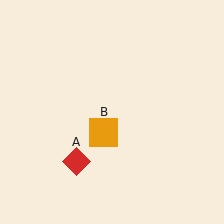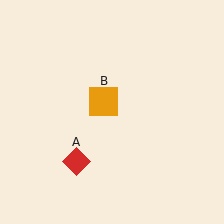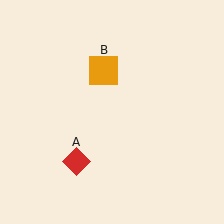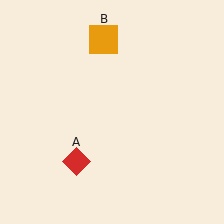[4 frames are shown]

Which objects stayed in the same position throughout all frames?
Red diamond (object A) remained stationary.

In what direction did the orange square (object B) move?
The orange square (object B) moved up.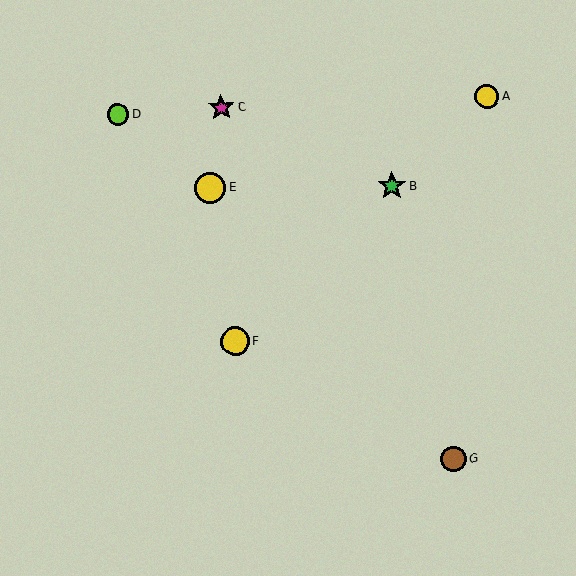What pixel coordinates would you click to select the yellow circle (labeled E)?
Click at (210, 188) to select the yellow circle E.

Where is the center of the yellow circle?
The center of the yellow circle is at (487, 97).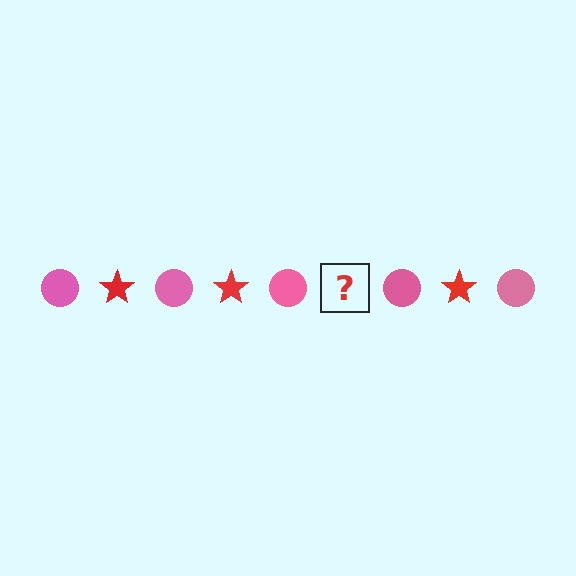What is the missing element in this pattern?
The missing element is a red star.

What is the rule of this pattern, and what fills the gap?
The rule is that the pattern alternates between pink circle and red star. The gap should be filled with a red star.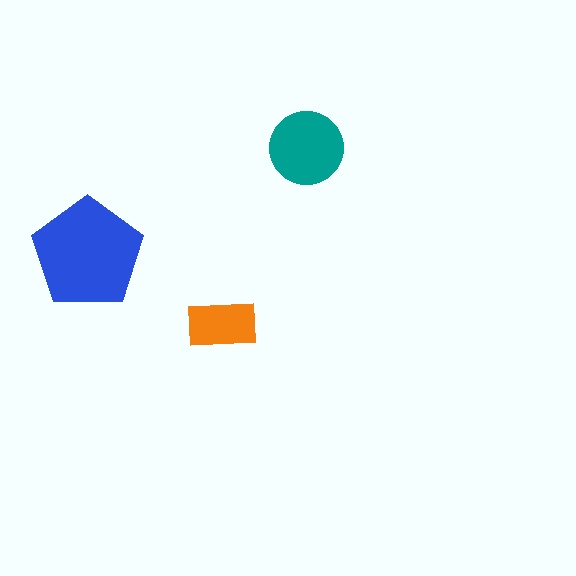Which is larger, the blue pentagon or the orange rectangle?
The blue pentagon.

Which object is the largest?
The blue pentagon.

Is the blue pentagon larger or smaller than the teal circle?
Larger.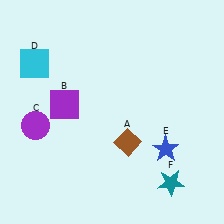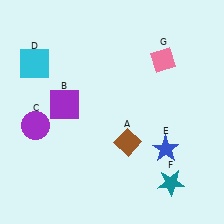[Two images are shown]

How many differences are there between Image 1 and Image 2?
There is 1 difference between the two images.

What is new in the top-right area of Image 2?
A pink diamond (G) was added in the top-right area of Image 2.